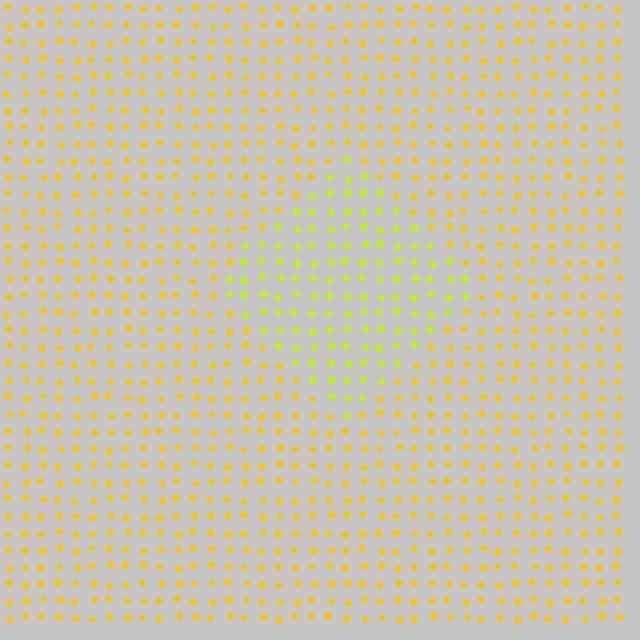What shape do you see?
I see a diamond.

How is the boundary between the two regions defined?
The boundary is defined purely by a slight shift in hue (about 28 degrees). Spacing, size, and orientation are identical on both sides.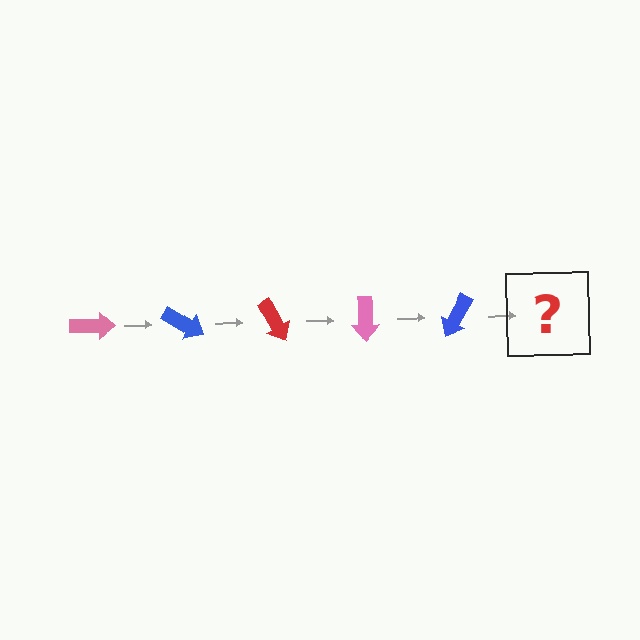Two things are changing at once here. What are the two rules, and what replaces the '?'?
The two rules are that it rotates 30 degrees each step and the color cycles through pink, blue, and red. The '?' should be a red arrow, rotated 150 degrees from the start.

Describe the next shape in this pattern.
It should be a red arrow, rotated 150 degrees from the start.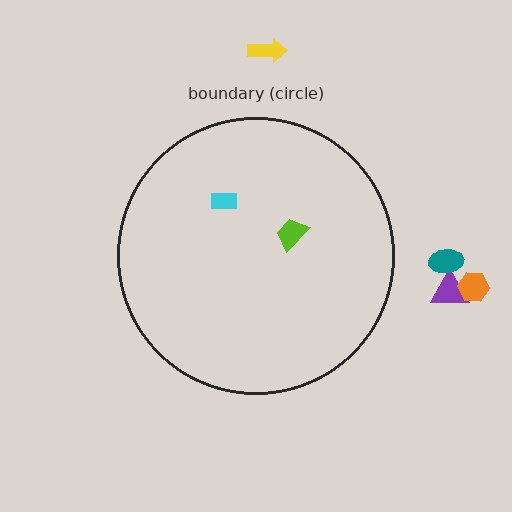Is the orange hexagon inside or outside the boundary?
Outside.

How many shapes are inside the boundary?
2 inside, 4 outside.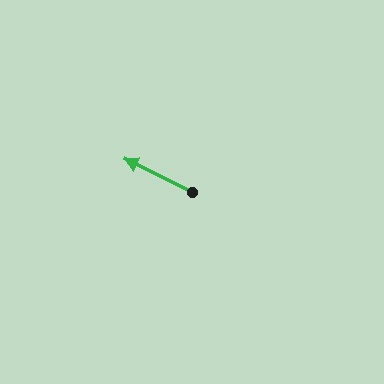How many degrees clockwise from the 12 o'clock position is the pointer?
Approximately 296 degrees.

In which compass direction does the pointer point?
Northwest.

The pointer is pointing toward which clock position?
Roughly 10 o'clock.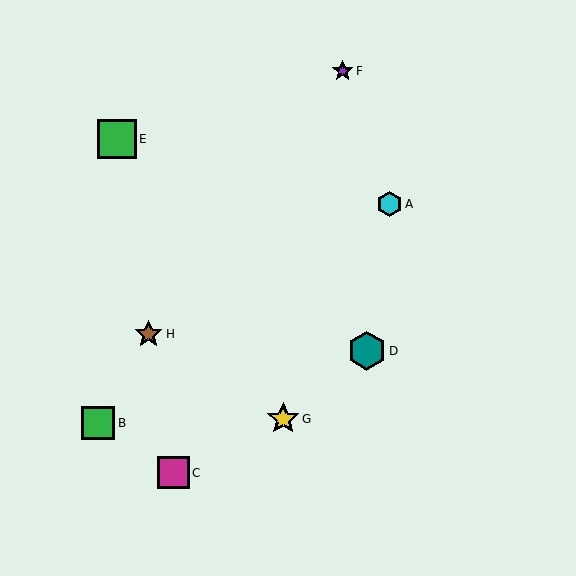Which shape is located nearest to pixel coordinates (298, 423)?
The yellow star (labeled G) at (283, 419) is nearest to that location.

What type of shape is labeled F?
Shape F is a purple star.